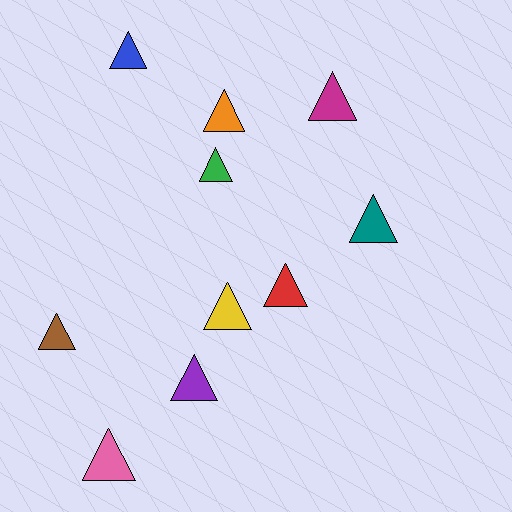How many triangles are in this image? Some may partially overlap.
There are 10 triangles.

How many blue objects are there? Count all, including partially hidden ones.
There is 1 blue object.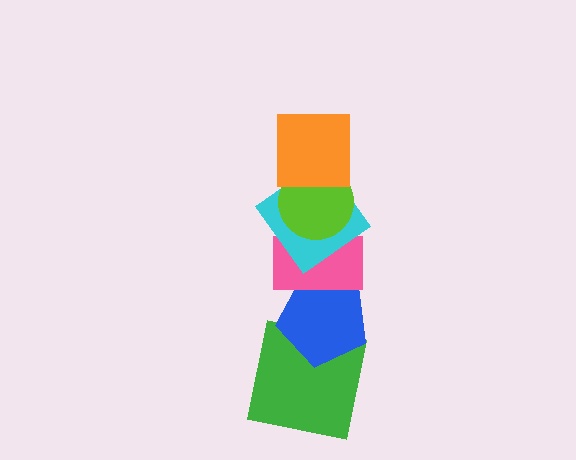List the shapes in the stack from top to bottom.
From top to bottom: the orange square, the lime circle, the cyan diamond, the pink rectangle, the blue pentagon, the green square.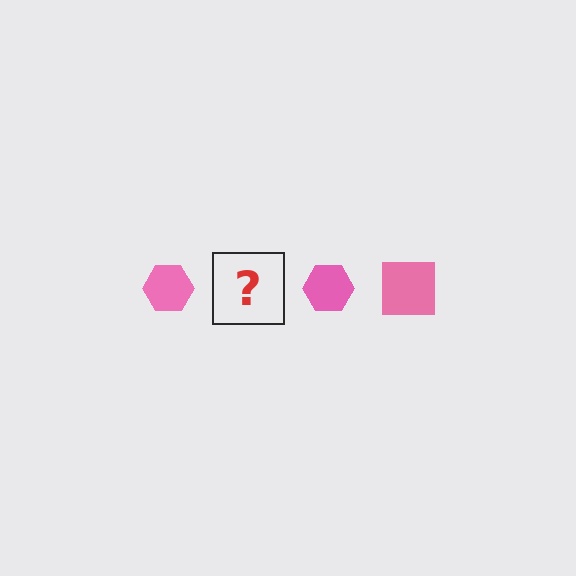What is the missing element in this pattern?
The missing element is a pink square.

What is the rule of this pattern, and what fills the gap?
The rule is that the pattern cycles through hexagon, square shapes in pink. The gap should be filled with a pink square.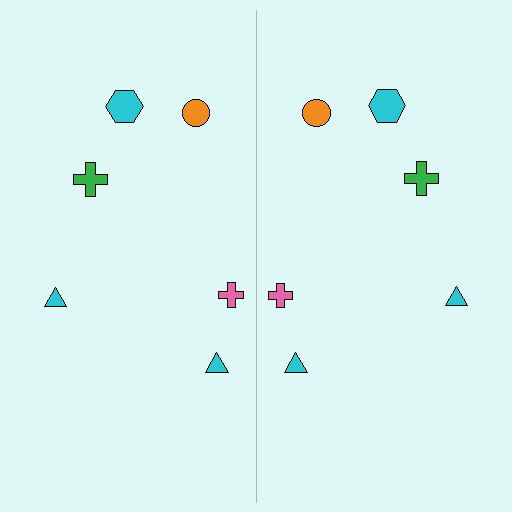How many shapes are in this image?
There are 12 shapes in this image.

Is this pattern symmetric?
Yes, this pattern has bilateral (reflection) symmetry.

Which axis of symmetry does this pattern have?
The pattern has a vertical axis of symmetry running through the center of the image.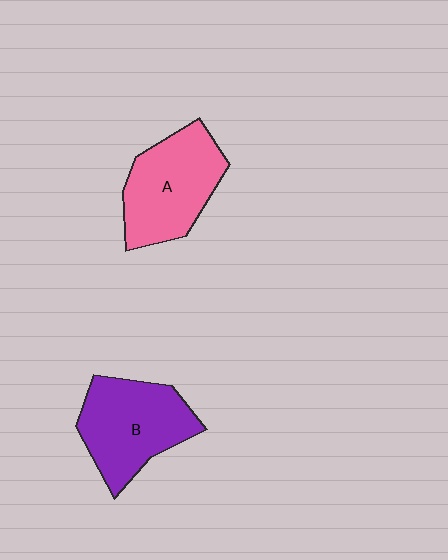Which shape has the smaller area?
Shape A (pink).